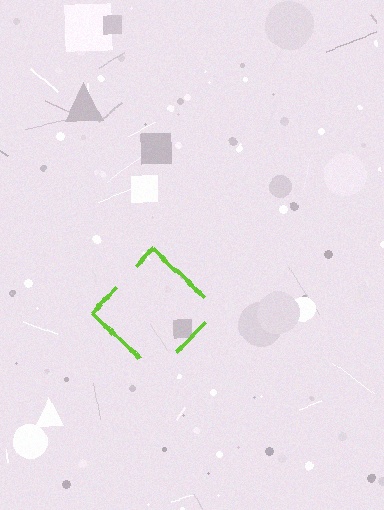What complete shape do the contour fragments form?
The contour fragments form a diamond.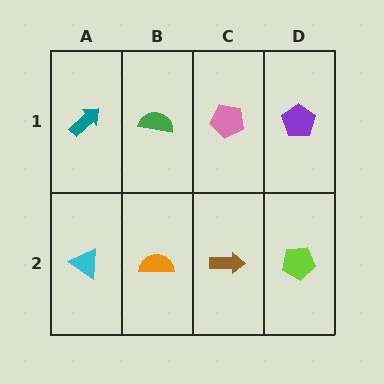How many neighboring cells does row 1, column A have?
2.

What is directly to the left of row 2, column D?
A brown arrow.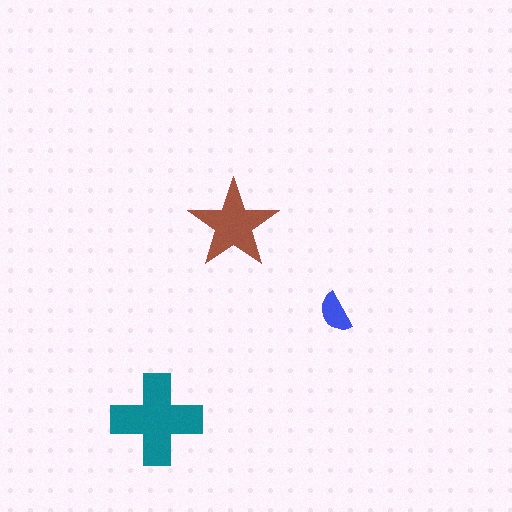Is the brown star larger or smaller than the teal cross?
Smaller.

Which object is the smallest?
The blue semicircle.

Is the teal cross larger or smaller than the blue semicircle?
Larger.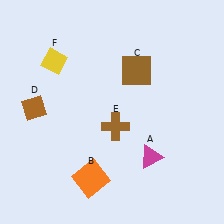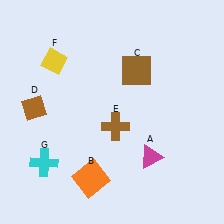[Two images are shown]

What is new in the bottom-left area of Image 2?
A cyan cross (G) was added in the bottom-left area of Image 2.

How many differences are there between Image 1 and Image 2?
There is 1 difference between the two images.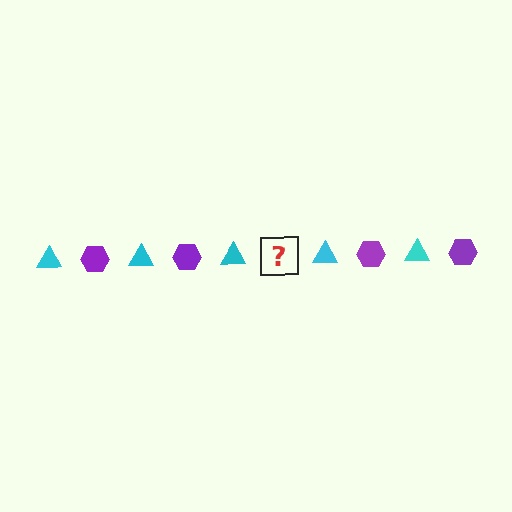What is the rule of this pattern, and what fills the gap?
The rule is that the pattern alternates between cyan triangle and purple hexagon. The gap should be filled with a purple hexagon.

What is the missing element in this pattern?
The missing element is a purple hexagon.